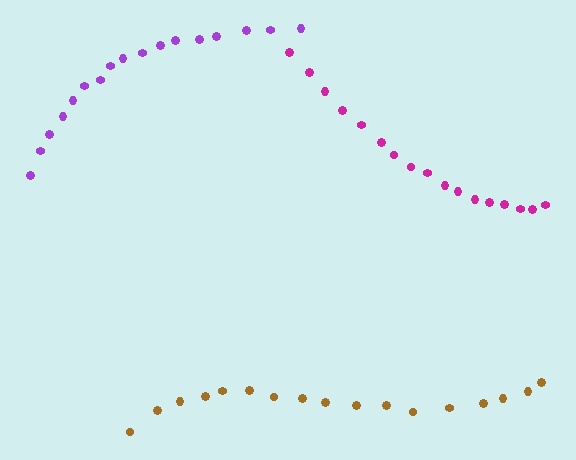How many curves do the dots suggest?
There are 3 distinct paths.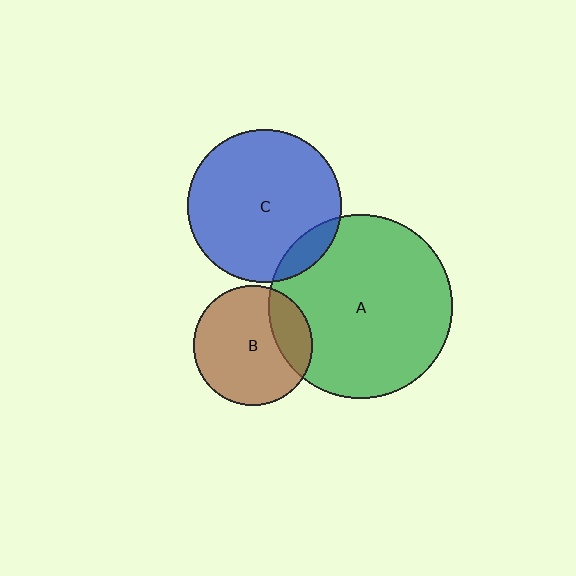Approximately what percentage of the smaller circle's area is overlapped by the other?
Approximately 10%.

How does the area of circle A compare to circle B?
Approximately 2.4 times.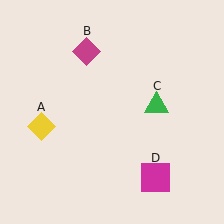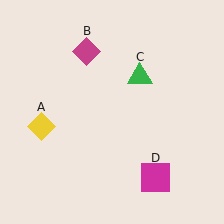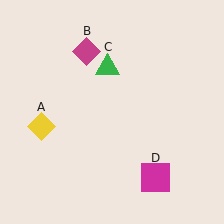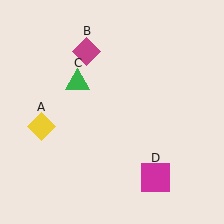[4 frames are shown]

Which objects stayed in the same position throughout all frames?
Yellow diamond (object A) and magenta diamond (object B) and magenta square (object D) remained stationary.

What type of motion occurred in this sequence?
The green triangle (object C) rotated counterclockwise around the center of the scene.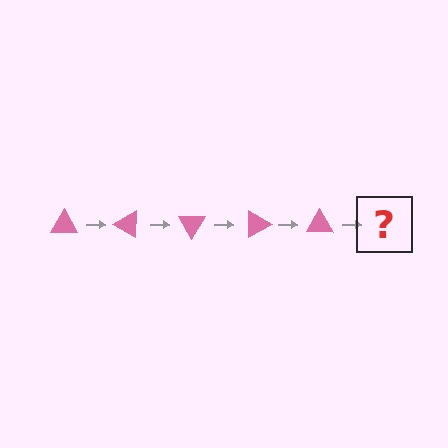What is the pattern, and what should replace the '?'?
The pattern is that the triangle rotates 30 degrees each step. The '?' should be a pink triangle rotated 150 degrees.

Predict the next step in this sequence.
The next step is a pink triangle rotated 150 degrees.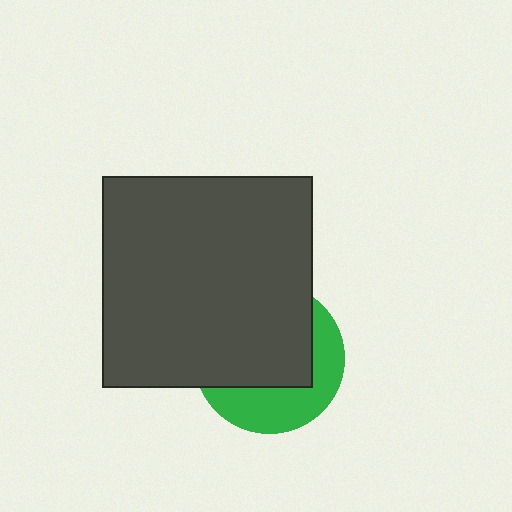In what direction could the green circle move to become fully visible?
The green circle could move toward the lower-right. That would shift it out from behind the dark gray square entirely.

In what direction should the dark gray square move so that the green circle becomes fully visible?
The dark gray square should move toward the upper-left. That is the shortest direction to clear the overlap and leave the green circle fully visible.